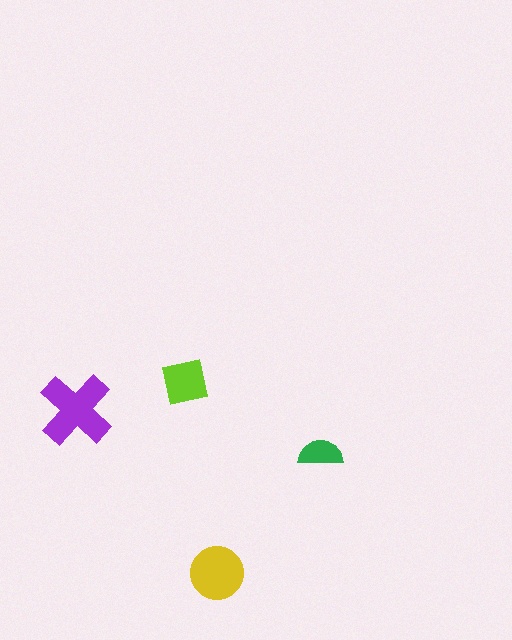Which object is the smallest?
The green semicircle.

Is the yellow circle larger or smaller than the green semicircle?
Larger.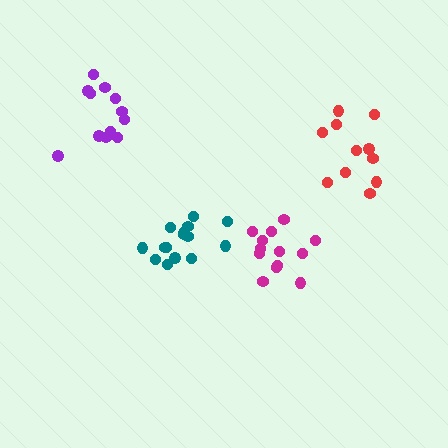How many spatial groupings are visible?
There are 4 spatial groupings.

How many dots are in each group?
Group 1: 15 dots, Group 2: 13 dots, Group 3: 11 dots, Group 4: 13 dots (52 total).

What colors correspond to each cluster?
The clusters are colored: teal, purple, red, magenta.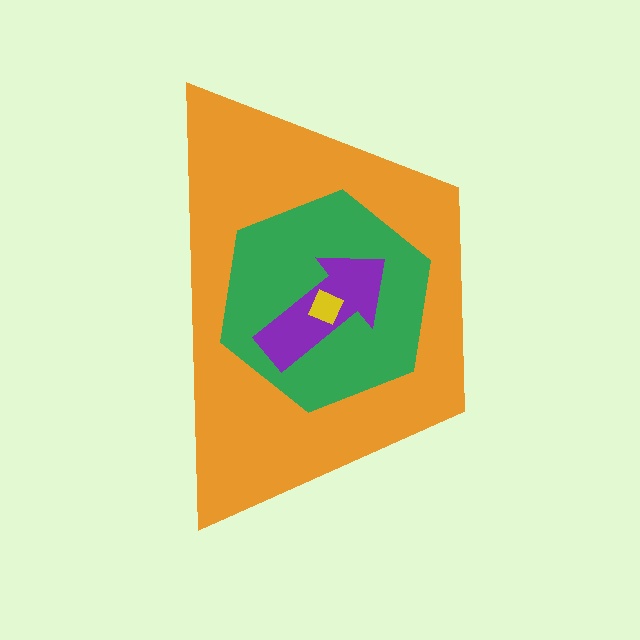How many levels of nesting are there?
4.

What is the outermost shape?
The orange trapezoid.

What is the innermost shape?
The yellow diamond.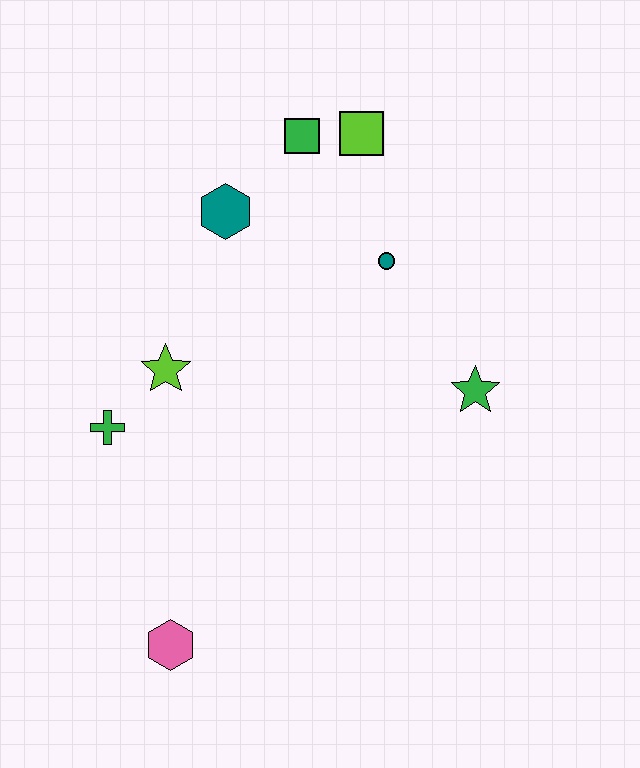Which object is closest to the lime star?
The green cross is closest to the lime star.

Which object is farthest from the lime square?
The pink hexagon is farthest from the lime square.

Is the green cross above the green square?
No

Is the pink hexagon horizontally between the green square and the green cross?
Yes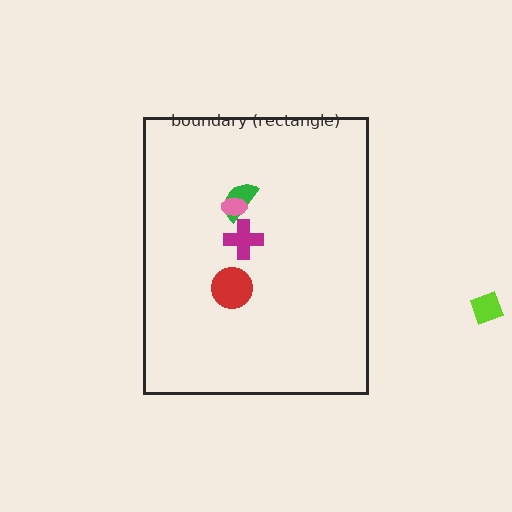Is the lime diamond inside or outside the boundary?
Outside.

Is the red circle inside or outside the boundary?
Inside.